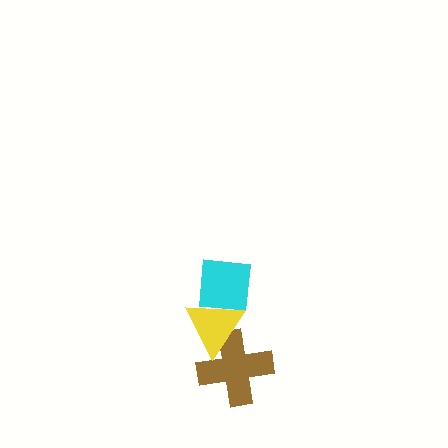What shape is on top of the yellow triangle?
The cyan square is on top of the yellow triangle.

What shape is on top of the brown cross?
The yellow triangle is on top of the brown cross.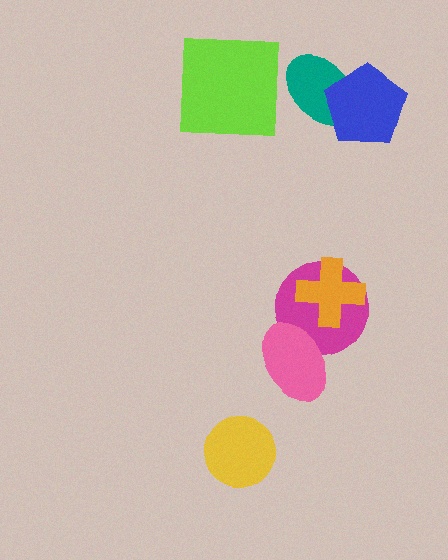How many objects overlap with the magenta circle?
2 objects overlap with the magenta circle.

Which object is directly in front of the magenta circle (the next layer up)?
The orange cross is directly in front of the magenta circle.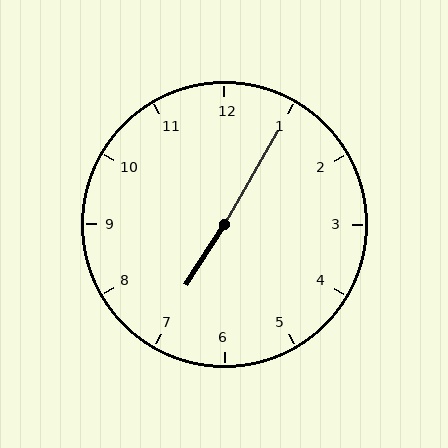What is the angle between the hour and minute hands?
Approximately 178 degrees.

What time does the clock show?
7:05.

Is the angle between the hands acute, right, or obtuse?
It is obtuse.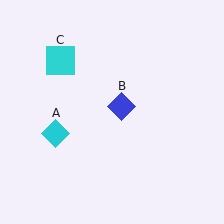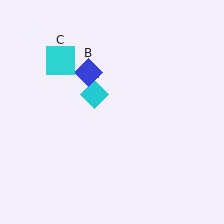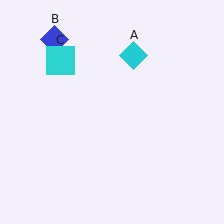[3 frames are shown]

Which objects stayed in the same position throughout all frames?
Cyan square (object C) remained stationary.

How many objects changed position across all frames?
2 objects changed position: cyan diamond (object A), blue diamond (object B).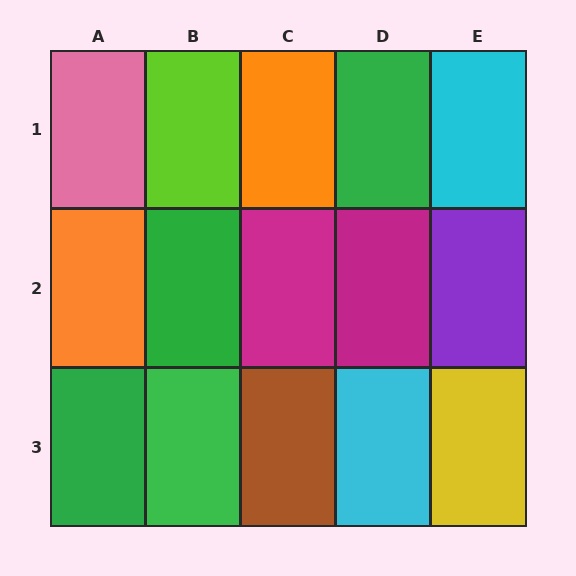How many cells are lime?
1 cell is lime.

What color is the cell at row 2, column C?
Magenta.